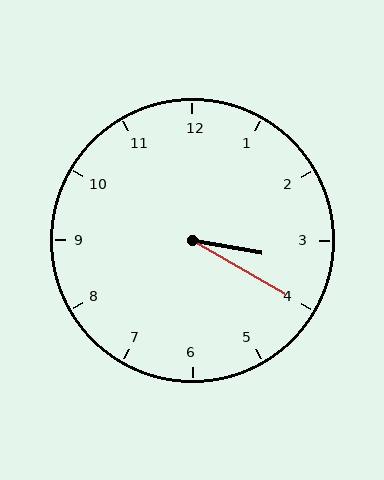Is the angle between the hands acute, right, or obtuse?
It is acute.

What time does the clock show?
3:20.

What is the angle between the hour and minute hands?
Approximately 20 degrees.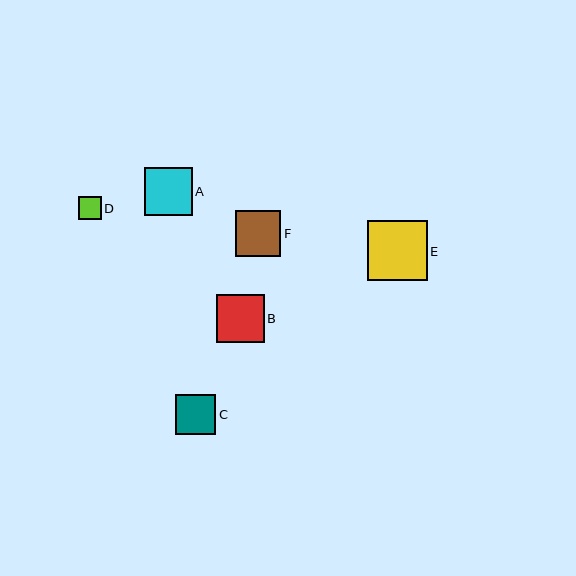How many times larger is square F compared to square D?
Square F is approximately 2.0 times the size of square D.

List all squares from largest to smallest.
From largest to smallest: E, B, A, F, C, D.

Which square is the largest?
Square E is the largest with a size of approximately 59 pixels.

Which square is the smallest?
Square D is the smallest with a size of approximately 23 pixels.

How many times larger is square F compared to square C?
Square F is approximately 1.1 times the size of square C.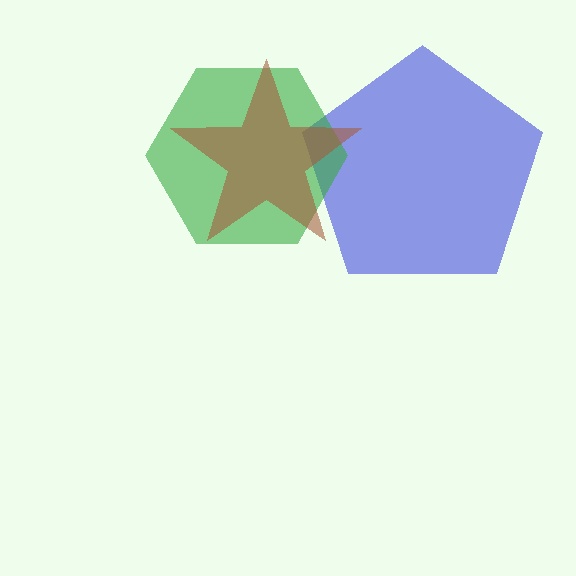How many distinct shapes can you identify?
There are 3 distinct shapes: a blue pentagon, a green hexagon, a brown star.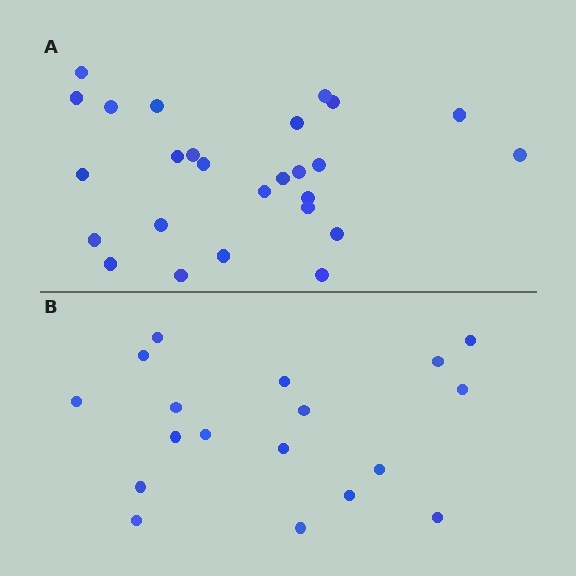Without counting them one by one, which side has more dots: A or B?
Region A (the top region) has more dots.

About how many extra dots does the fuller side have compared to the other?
Region A has roughly 8 or so more dots than region B.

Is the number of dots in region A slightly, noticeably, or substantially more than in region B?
Region A has noticeably more, but not dramatically so. The ratio is roughly 1.4 to 1.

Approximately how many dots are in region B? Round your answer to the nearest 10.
About 20 dots. (The exact count is 18, which rounds to 20.)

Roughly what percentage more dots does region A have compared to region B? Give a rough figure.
About 45% more.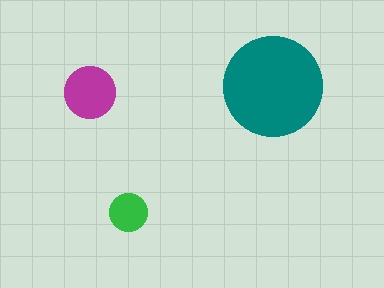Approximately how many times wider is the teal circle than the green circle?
About 2.5 times wider.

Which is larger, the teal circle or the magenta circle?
The teal one.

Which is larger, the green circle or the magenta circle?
The magenta one.